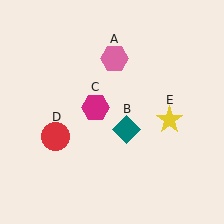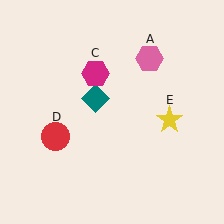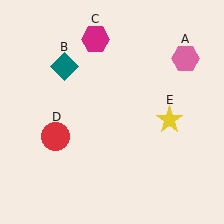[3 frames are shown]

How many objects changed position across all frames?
3 objects changed position: pink hexagon (object A), teal diamond (object B), magenta hexagon (object C).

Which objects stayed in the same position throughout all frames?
Red circle (object D) and yellow star (object E) remained stationary.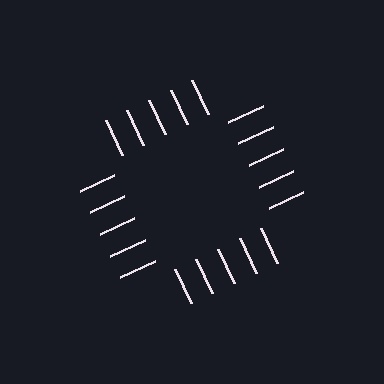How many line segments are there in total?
20 — 5 along each of the 4 edges.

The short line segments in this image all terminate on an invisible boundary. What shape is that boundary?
An illusory square — the line segments terminate on its edges but no continuous stroke is drawn.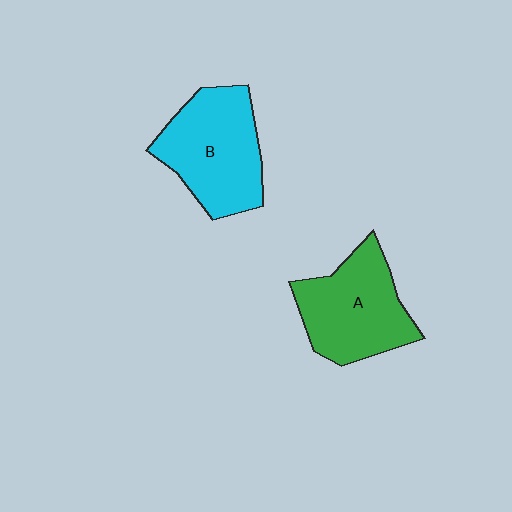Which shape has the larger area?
Shape B (cyan).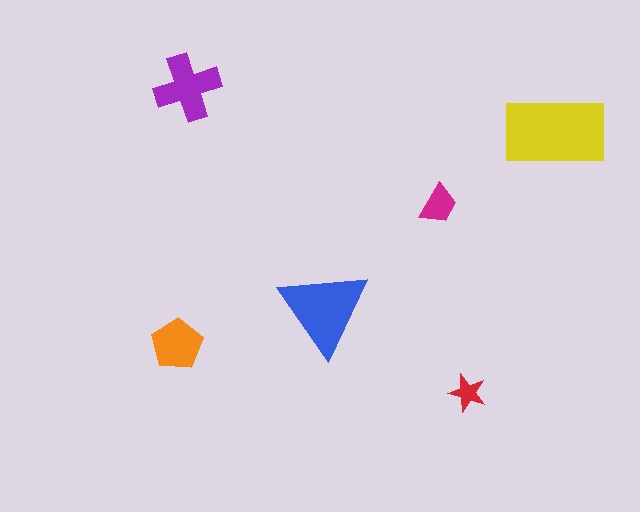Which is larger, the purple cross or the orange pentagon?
The purple cross.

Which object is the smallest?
The red star.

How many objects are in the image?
There are 6 objects in the image.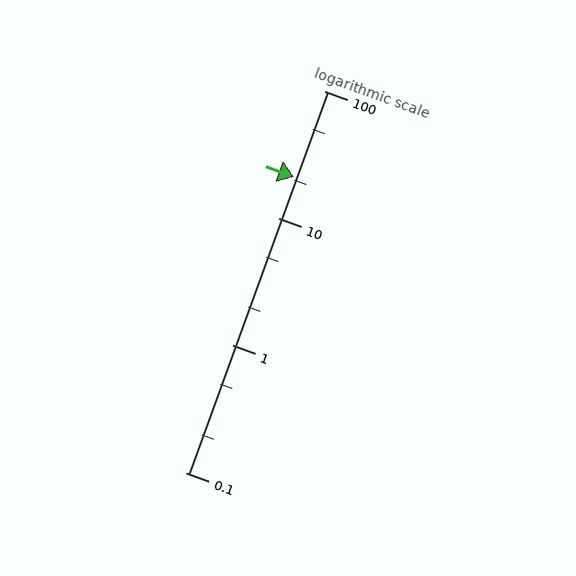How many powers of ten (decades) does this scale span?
The scale spans 3 decades, from 0.1 to 100.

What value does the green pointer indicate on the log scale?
The pointer indicates approximately 21.